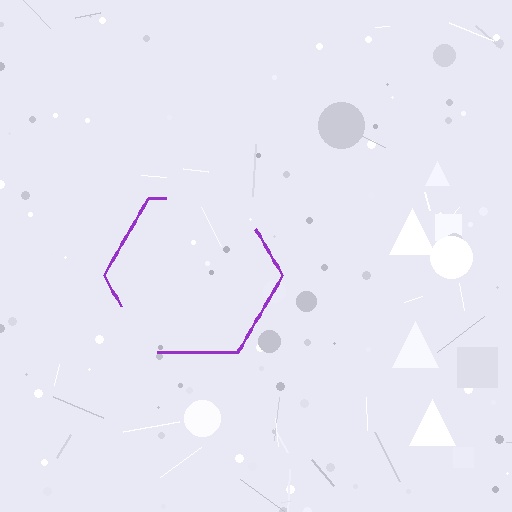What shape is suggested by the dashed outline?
The dashed outline suggests a hexagon.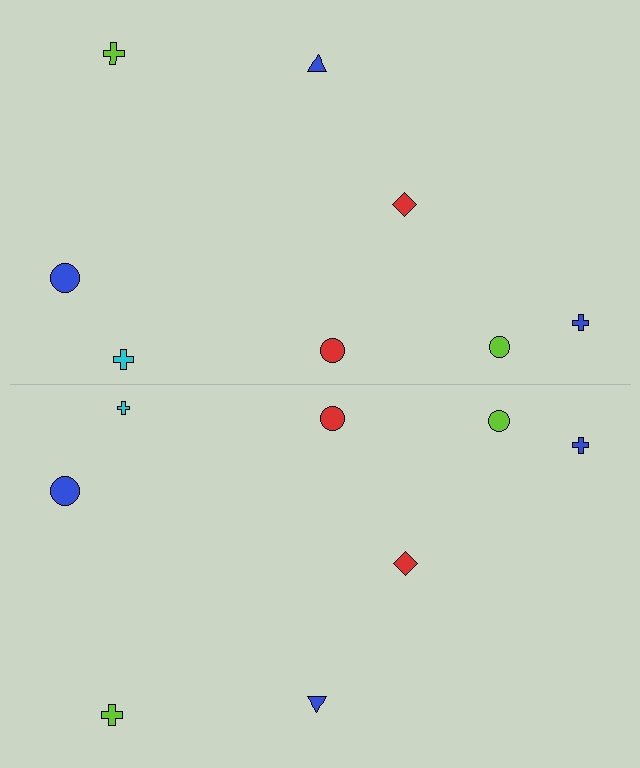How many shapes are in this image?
There are 16 shapes in this image.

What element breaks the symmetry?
The cyan cross on the bottom side has a different size than its mirror counterpart.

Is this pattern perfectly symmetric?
No, the pattern is not perfectly symmetric. The cyan cross on the bottom side has a different size than its mirror counterpart.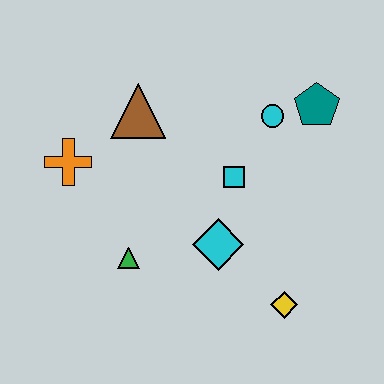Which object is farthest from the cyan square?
The orange cross is farthest from the cyan square.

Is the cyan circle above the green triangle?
Yes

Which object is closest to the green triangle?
The cyan diamond is closest to the green triangle.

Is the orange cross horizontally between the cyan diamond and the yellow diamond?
No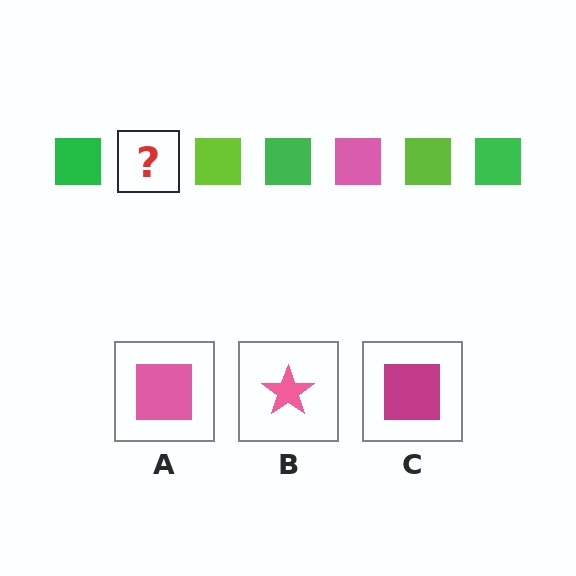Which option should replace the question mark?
Option A.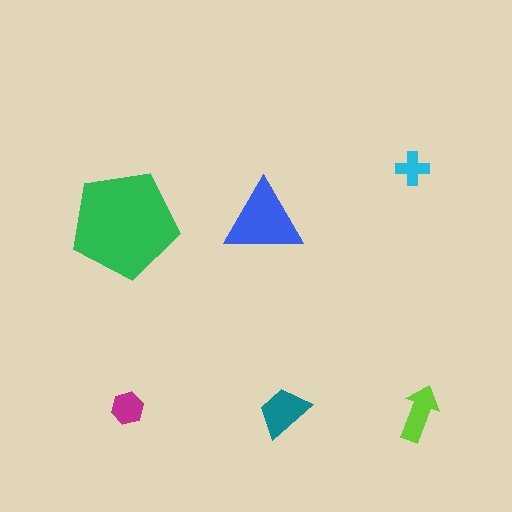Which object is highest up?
The cyan cross is topmost.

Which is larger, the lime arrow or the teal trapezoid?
The teal trapezoid.